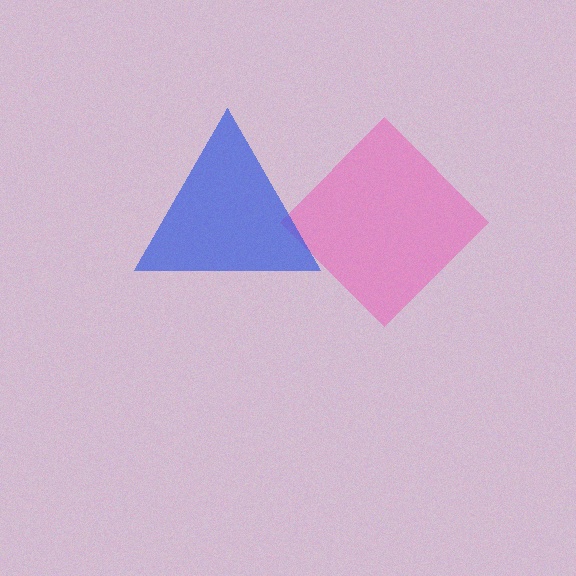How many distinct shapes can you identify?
There are 2 distinct shapes: a pink diamond, a blue triangle.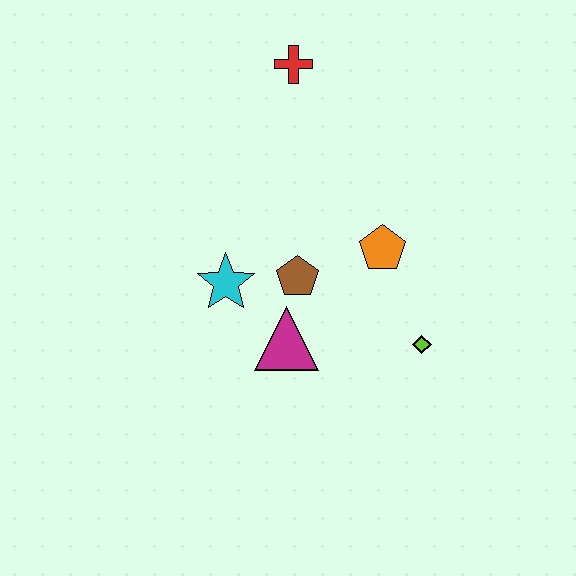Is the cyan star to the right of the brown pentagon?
No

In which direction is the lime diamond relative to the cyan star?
The lime diamond is to the right of the cyan star.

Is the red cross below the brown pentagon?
No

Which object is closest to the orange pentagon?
The brown pentagon is closest to the orange pentagon.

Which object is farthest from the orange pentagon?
The red cross is farthest from the orange pentagon.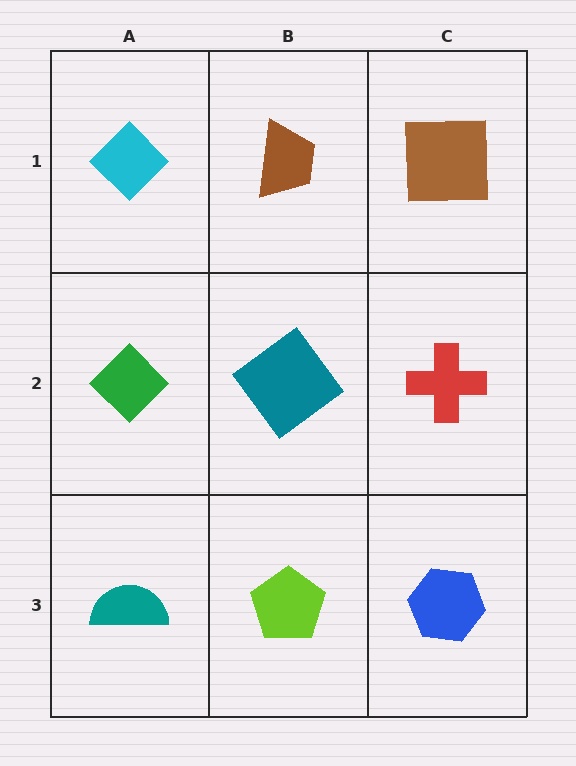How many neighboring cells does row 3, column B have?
3.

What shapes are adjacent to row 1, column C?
A red cross (row 2, column C), a brown trapezoid (row 1, column B).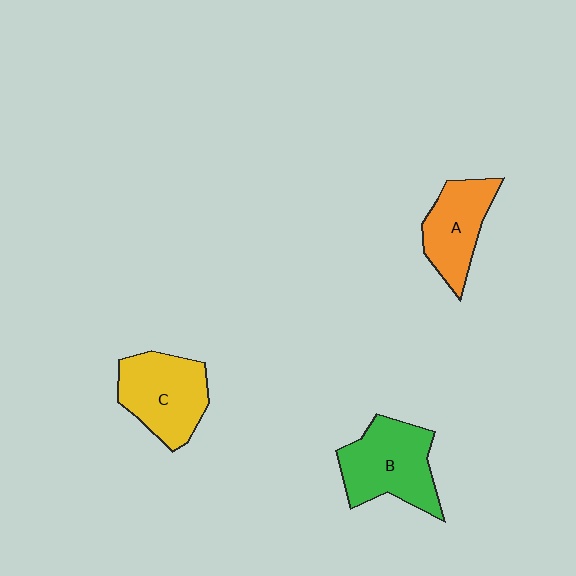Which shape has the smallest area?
Shape A (orange).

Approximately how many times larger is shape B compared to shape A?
Approximately 1.3 times.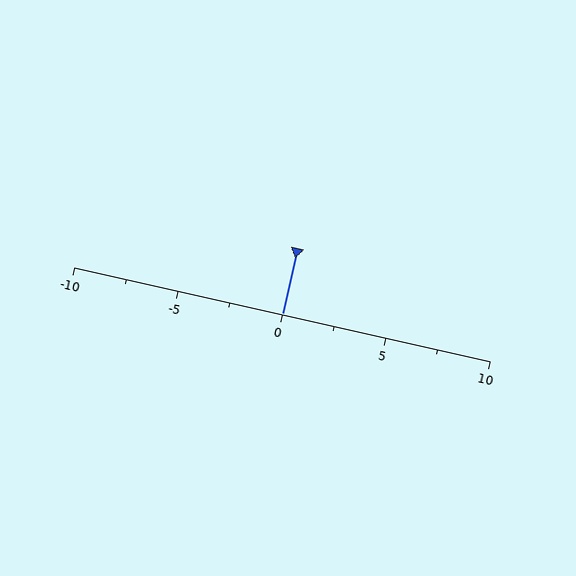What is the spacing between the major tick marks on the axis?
The major ticks are spaced 5 apart.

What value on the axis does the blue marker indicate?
The marker indicates approximately 0.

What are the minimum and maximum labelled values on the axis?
The axis runs from -10 to 10.